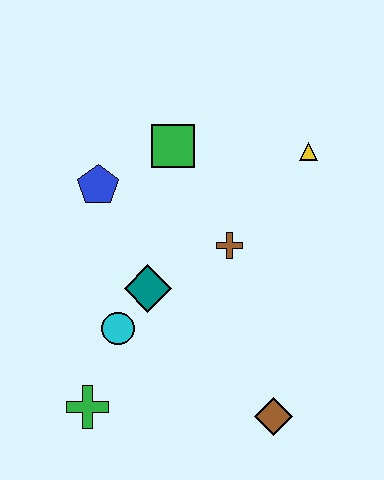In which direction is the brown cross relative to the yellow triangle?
The brown cross is below the yellow triangle.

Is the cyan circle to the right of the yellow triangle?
No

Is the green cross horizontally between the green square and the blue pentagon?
No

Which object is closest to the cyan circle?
The teal diamond is closest to the cyan circle.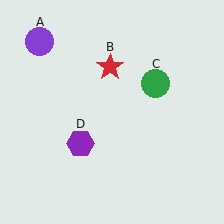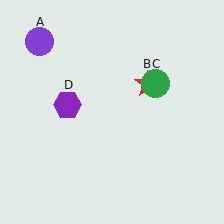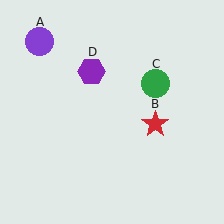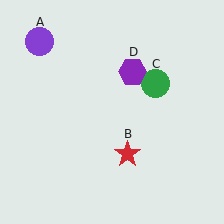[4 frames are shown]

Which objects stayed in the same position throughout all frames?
Purple circle (object A) and green circle (object C) remained stationary.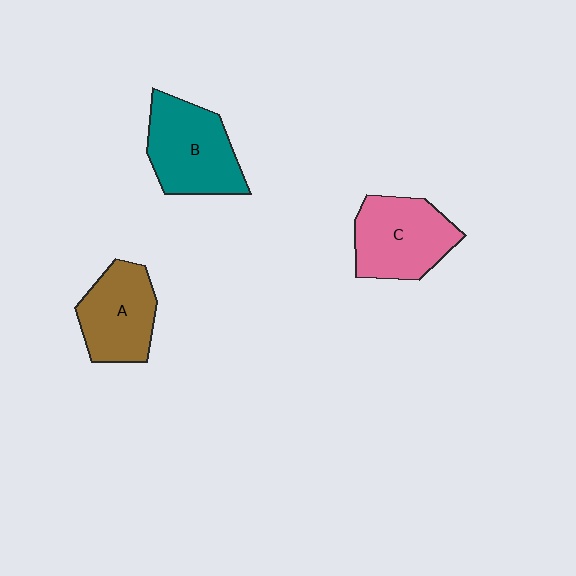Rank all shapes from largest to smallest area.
From largest to smallest: B (teal), C (pink), A (brown).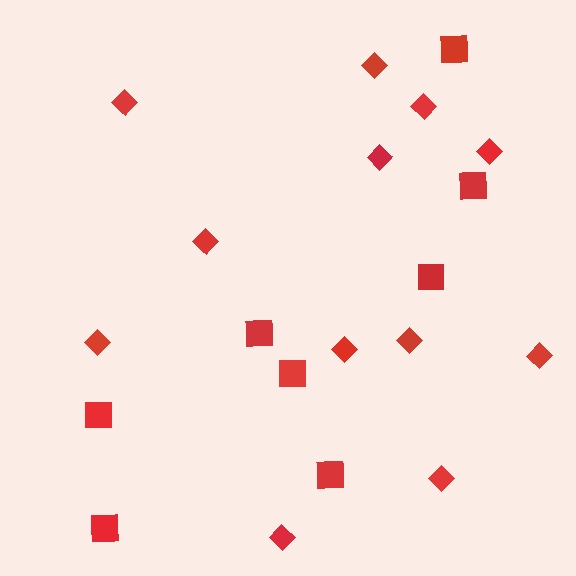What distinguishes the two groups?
There are 2 groups: one group of squares (8) and one group of diamonds (12).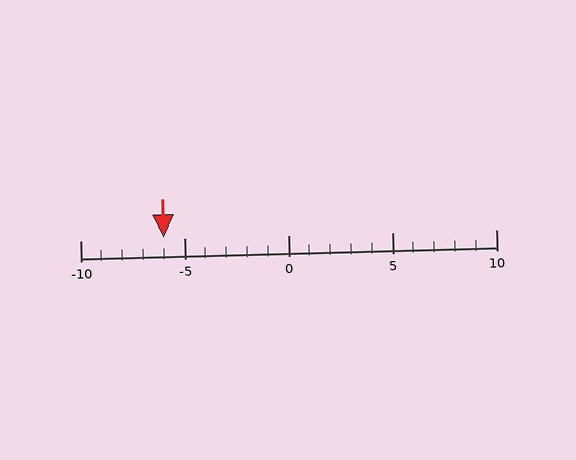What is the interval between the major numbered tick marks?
The major tick marks are spaced 5 units apart.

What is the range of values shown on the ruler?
The ruler shows values from -10 to 10.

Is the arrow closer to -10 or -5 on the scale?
The arrow is closer to -5.